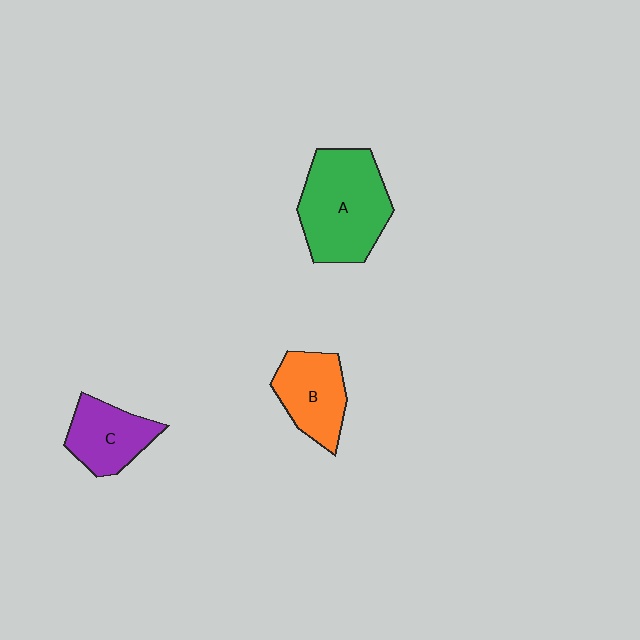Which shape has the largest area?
Shape A (green).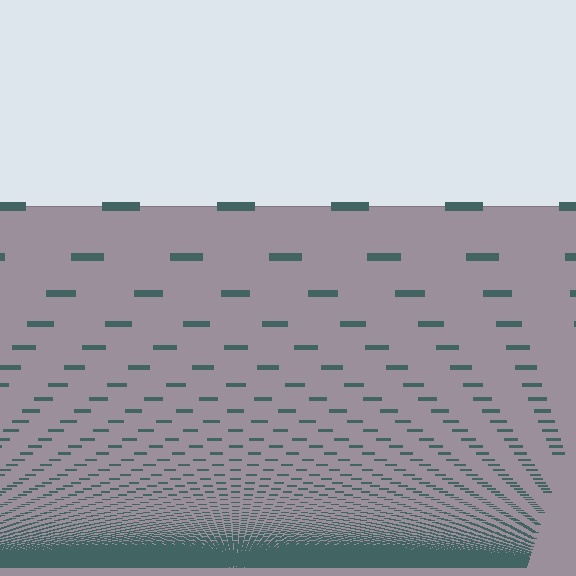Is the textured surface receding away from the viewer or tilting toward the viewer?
The surface appears to tilt toward the viewer. Texture elements get larger and sparser toward the top.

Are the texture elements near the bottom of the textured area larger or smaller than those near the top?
Smaller. The gradient is inverted — elements near the bottom are smaller and denser.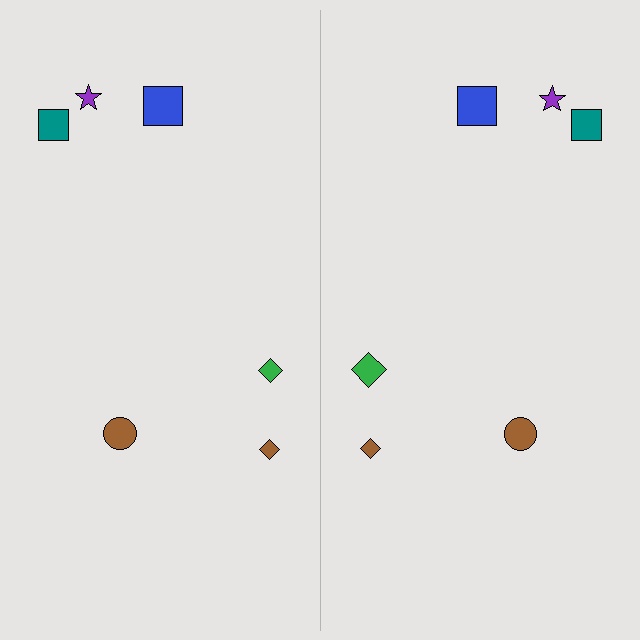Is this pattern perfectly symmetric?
No, the pattern is not perfectly symmetric. The green diamond on the right side has a different size than its mirror counterpart.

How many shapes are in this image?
There are 12 shapes in this image.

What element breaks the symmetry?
The green diamond on the right side has a different size than its mirror counterpart.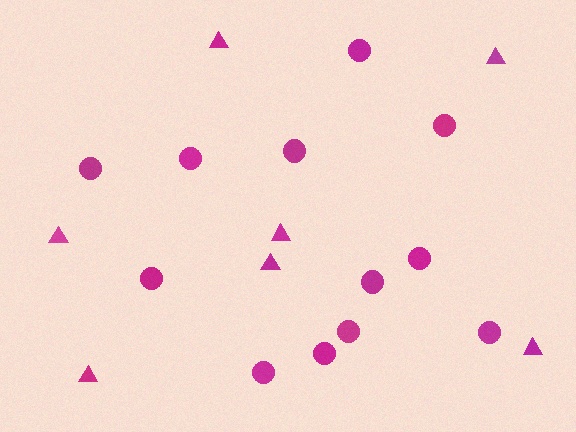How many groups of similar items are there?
There are 2 groups: one group of circles (12) and one group of triangles (7).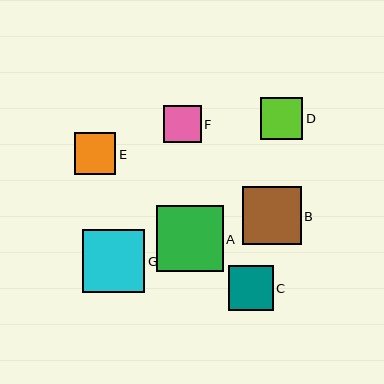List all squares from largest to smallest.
From largest to smallest: A, G, B, C, D, E, F.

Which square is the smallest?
Square F is the smallest with a size of approximately 37 pixels.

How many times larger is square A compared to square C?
Square A is approximately 1.5 times the size of square C.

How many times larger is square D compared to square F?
Square D is approximately 1.1 times the size of square F.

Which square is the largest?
Square A is the largest with a size of approximately 66 pixels.